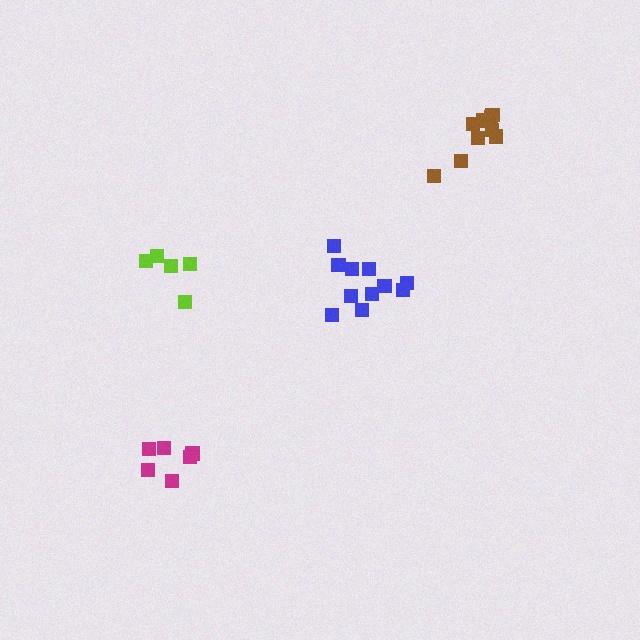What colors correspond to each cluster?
The clusters are colored: lime, magenta, brown, blue.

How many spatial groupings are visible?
There are 4 spatial groupings.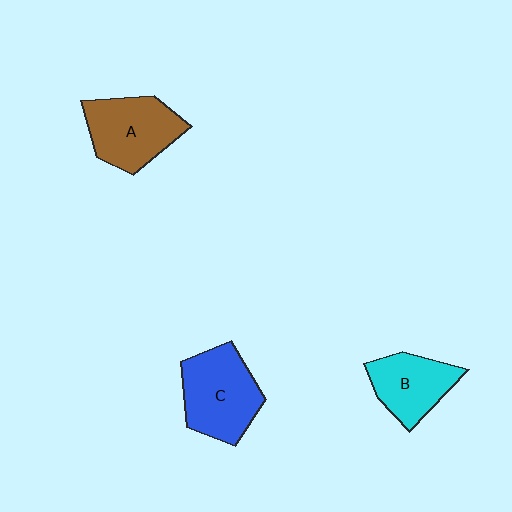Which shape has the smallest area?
Shape B (cyan).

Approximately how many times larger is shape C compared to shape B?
Approximately 1.3 times.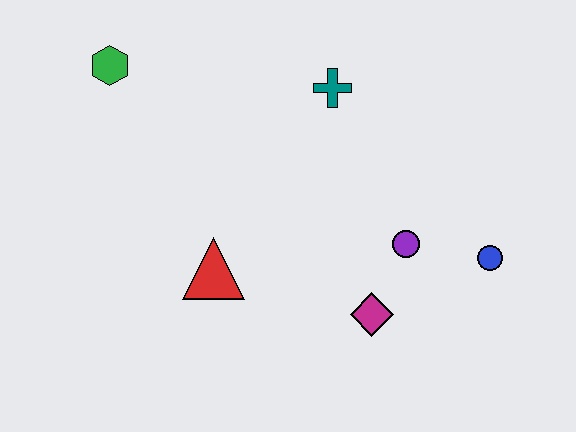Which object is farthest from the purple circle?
The green hexagon is farthest from the purple circle.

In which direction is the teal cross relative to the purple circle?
The teal cross is above the purple circle.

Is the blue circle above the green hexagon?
No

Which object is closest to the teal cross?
The purple circle is closest to the teal cross.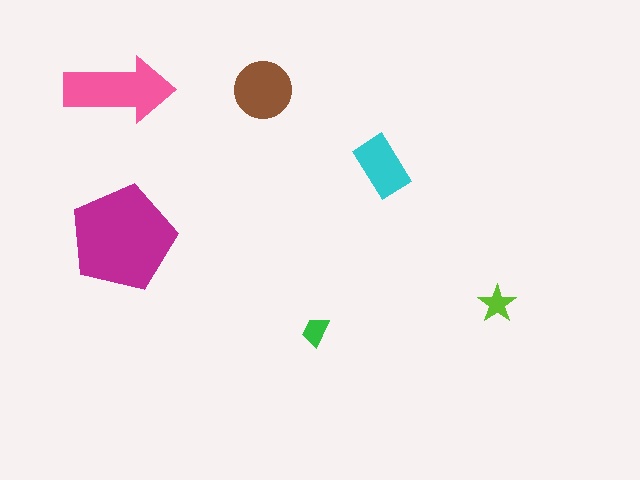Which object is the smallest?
The green trapezoid.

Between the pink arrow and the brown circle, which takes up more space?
The pink arrow.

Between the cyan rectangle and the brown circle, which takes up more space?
The brown circle.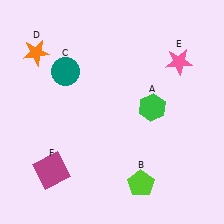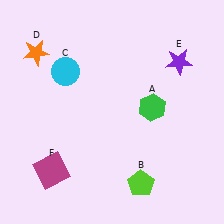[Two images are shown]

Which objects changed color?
C changed from teal to cyan. E changed from pink to purple.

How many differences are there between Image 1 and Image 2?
There are 2 differences between the two images.